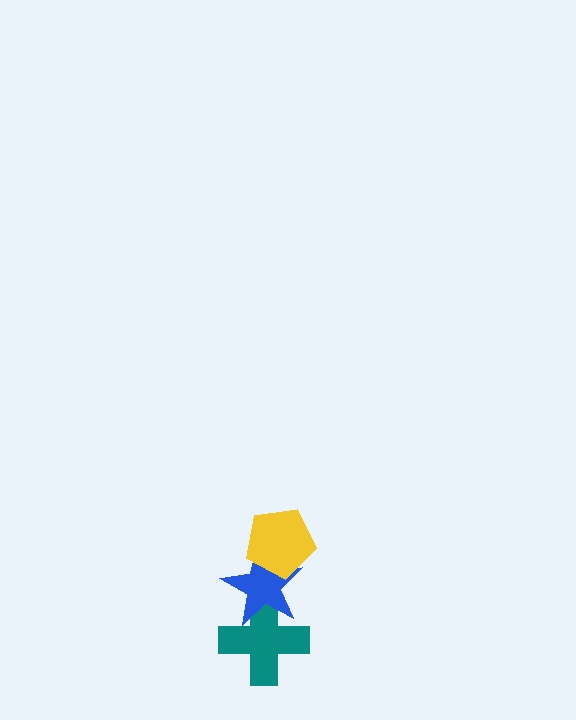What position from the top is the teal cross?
The teal cross is 3rd from the top.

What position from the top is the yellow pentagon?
The yellow pentagon is 1st from the top.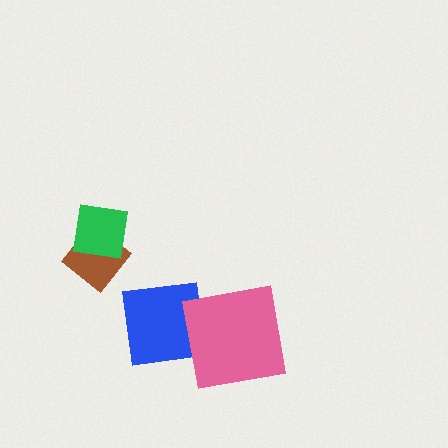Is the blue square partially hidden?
Yes, it is partially covered by another shape.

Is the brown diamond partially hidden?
Yes, it is partially covered by another shape.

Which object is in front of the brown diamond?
The green square is in front of the brown diamond.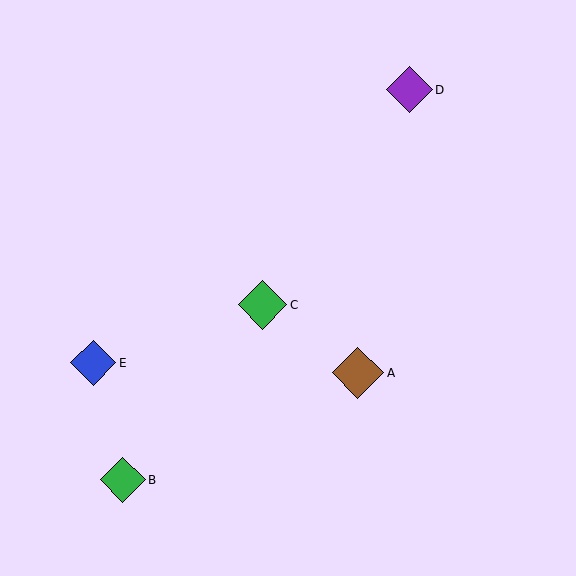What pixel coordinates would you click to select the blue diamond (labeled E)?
Click at (93, 363) to select the blue diamond E.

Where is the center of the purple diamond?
The center of the purple diamond is at (410, 90).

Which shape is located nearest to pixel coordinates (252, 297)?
The green diamond (labeled C) at (262, 305) is nearest to that location.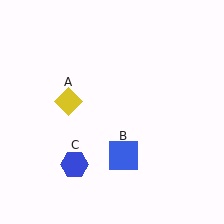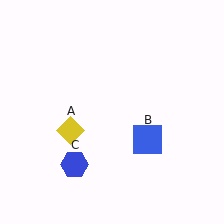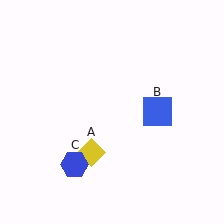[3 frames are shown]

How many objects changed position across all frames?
2 objects changed position: yellow diamond (object A), blue square (object B).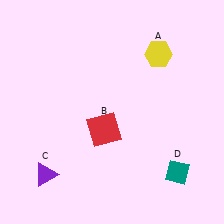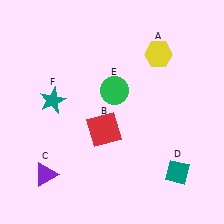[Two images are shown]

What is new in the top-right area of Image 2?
A green circle (E) was added in the top-right area of Image 2.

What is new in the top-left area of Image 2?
A teal star (F) was added in the top-left area of Image 2.